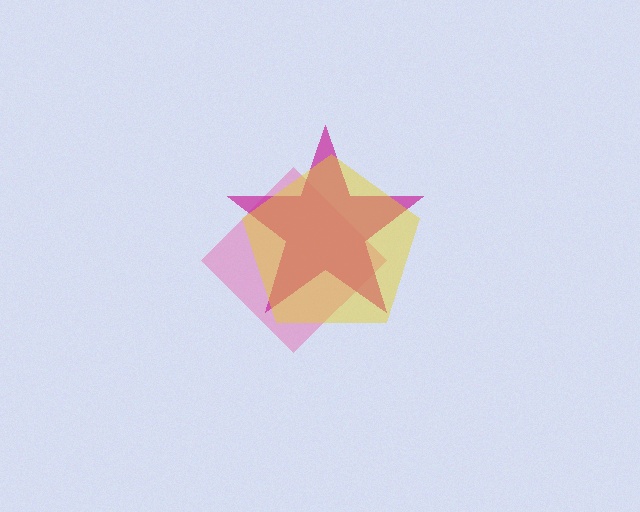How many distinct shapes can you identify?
There are 3 distinct shapes: a pink diamond, a magenta star, a yellow pentagon.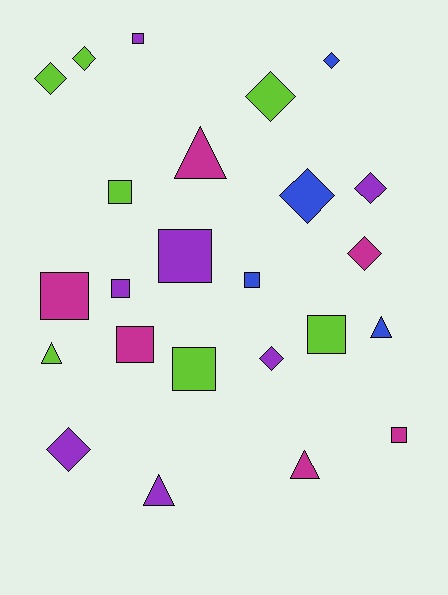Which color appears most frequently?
Lime, with 7 objects.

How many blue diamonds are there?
There are 2 blue diamonds.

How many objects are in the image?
There are 24 objects.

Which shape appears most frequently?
Square, with 10 objects.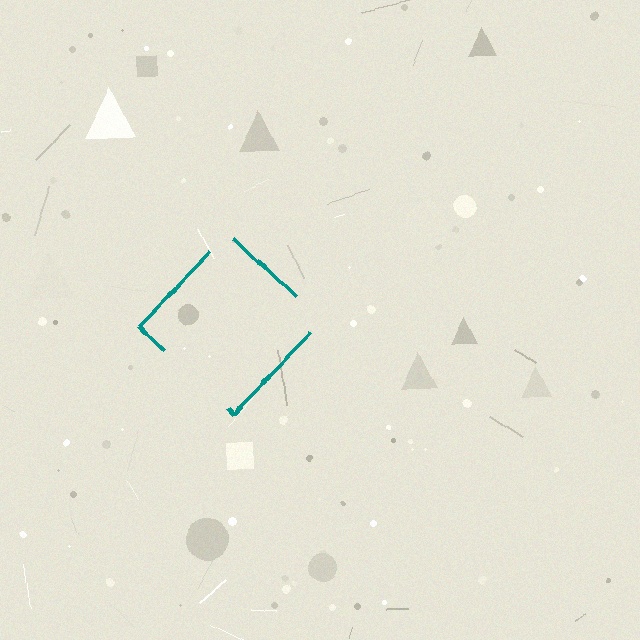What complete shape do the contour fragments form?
The contour fragments form a diamond.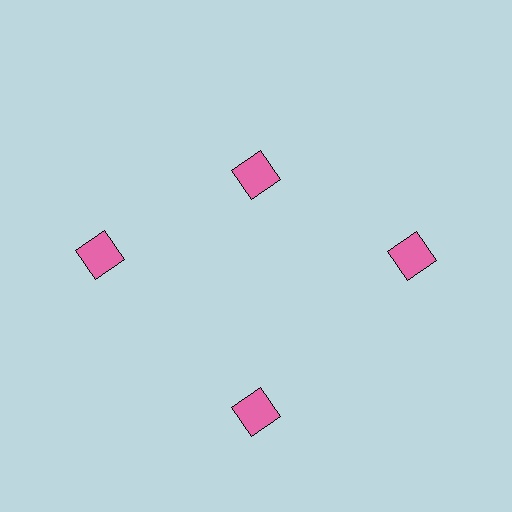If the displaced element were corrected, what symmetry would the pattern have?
It would have 4-fold rotational symmetry — the pattern would map onto itself every 90 degrees.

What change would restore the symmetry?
The symmetry would be restored by moving it outward, back onto the ring so that all 4 diamonds sit at equal angles and equal distance from the center.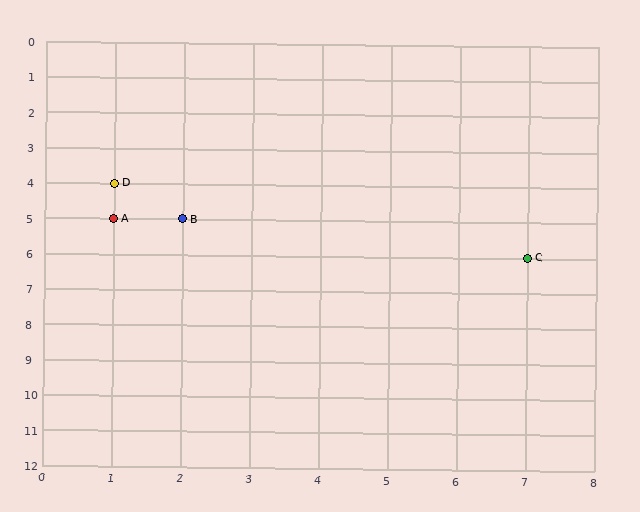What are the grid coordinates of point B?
Point B is at grid coordinates (2, 5).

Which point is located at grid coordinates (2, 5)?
Point B is at (2, 5).